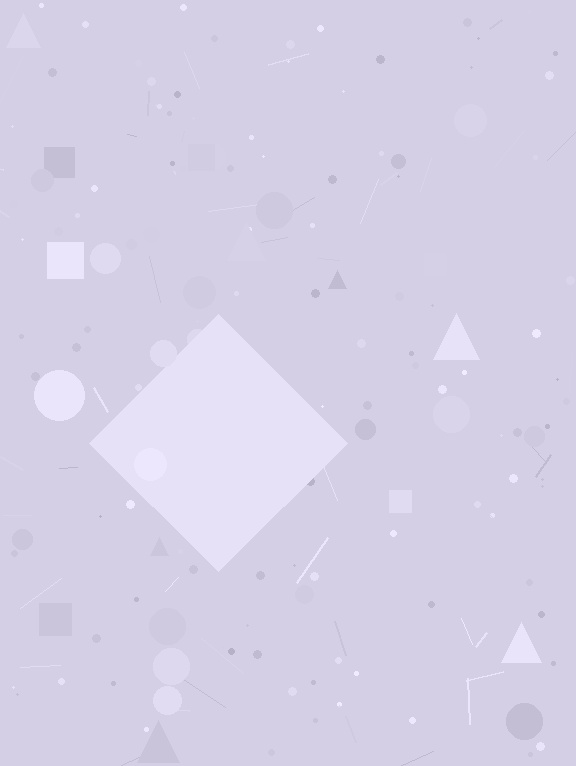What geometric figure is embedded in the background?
A diamond is embedded in the background.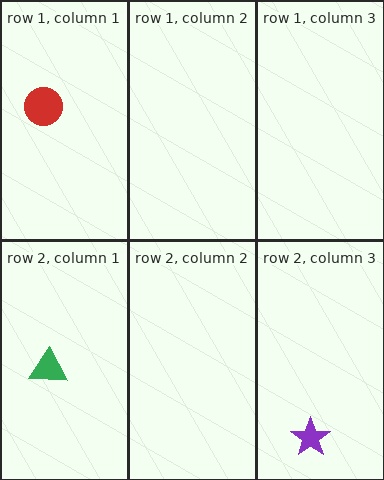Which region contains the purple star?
The row 2, column 3 region.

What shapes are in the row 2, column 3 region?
The purple star.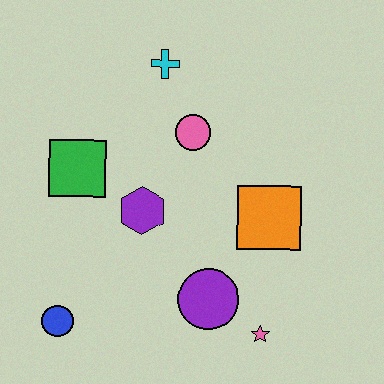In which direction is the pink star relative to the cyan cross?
The pink star is below the cyan cross.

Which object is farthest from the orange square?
The blue circle is farthest from the orange square.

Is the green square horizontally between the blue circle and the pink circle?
Yes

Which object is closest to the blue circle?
The purple hexagon is closest to the blue circle.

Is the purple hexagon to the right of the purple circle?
No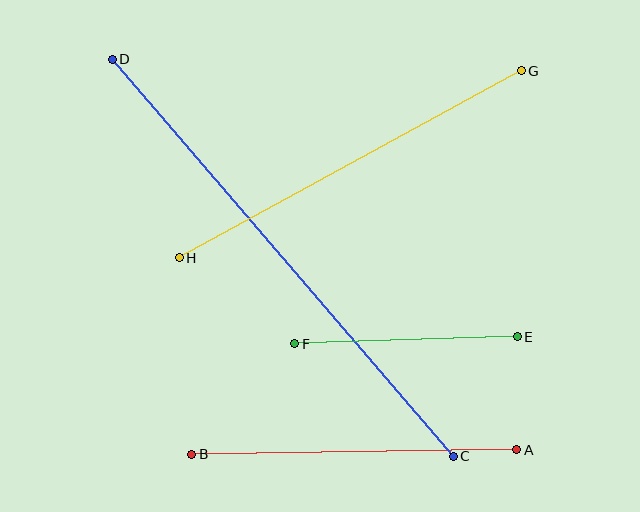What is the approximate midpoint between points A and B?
The midpoint is at approximately (354, 452) pixels.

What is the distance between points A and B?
The distance is approximately 325 pixels.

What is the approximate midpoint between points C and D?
The midpoint is at approximately (283, 258) pixels.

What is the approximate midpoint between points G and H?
The midpoint is at approximately (350, 164) pixels.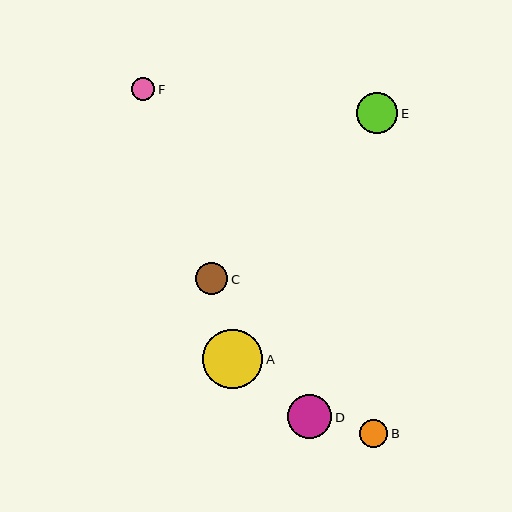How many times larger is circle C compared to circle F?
Circle C is approximately 1.4 times the size of circle F.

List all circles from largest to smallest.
From largest to smallest: A, D, E, C, B, F.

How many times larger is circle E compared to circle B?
Circle E is approximately 1.5 times the size of circle B.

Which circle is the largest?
Circle A is the largest with a size of approximately 60 pixels.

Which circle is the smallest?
Circle F is the smallest with a size of approximately 23 pixels.